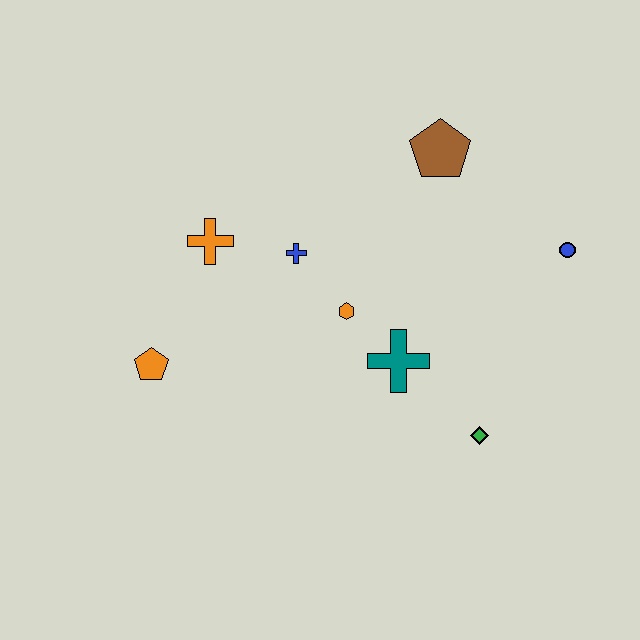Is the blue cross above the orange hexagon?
Yes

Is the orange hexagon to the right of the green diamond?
No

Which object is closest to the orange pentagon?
The orange cross is closest to the orange pentagon.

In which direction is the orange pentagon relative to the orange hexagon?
The orange pentagon is to the left of the orange hexagon.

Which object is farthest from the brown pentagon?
The orange pentagon is farthest from the brown pentagon.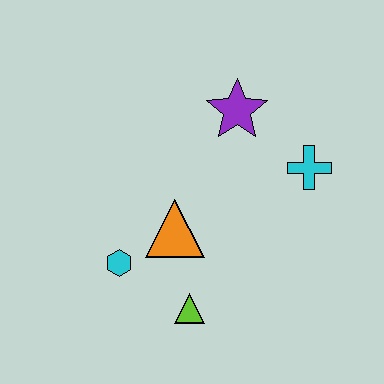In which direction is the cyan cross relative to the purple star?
The cyan cross is to the right of the purple star.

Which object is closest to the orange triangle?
The cyan hexagon is closest to the orange triangle.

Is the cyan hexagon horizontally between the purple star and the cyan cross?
No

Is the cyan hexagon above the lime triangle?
Yes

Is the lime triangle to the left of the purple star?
Yes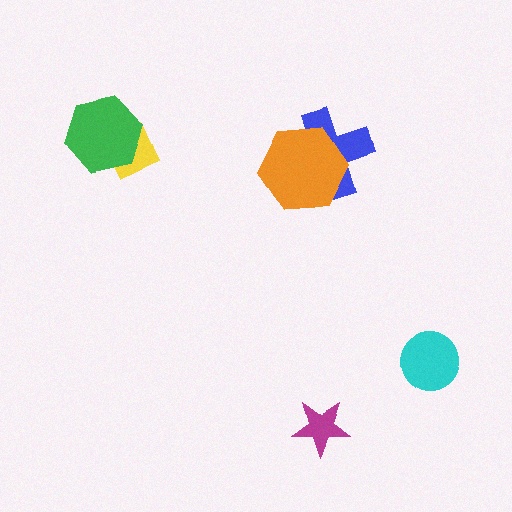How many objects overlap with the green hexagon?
1 object overlaps with the green hexagon.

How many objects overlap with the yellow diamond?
1 object overlaps with the yellow diamond.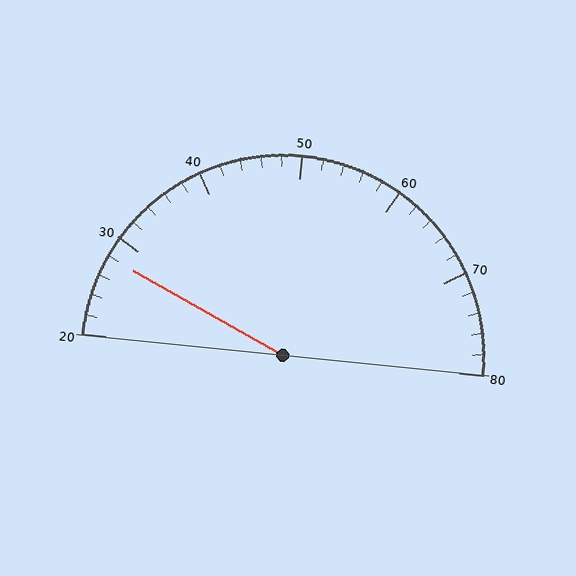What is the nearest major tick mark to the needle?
The nearest major tick mark is 30.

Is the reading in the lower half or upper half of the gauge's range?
The reading is in the lower half of the range (20 to 80).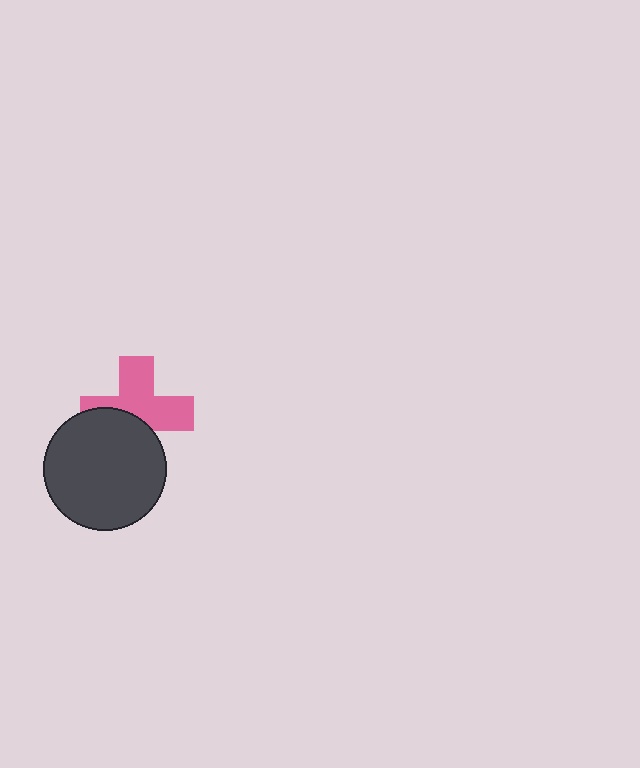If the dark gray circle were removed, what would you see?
You would see the complete pink cross.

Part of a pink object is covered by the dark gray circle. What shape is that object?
It is a cross.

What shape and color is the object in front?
The object in front is a dark gray circle.